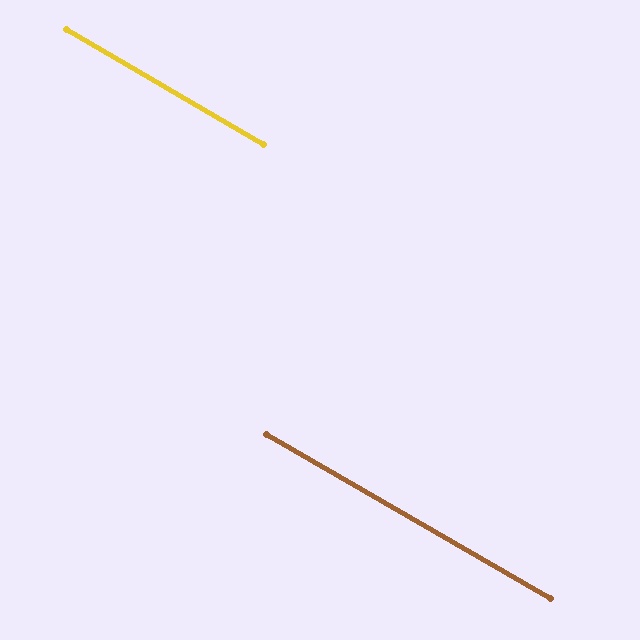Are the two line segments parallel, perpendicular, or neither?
Parallel — their directions differ by only 0.5°.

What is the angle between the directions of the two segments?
Approximately 0 degrees.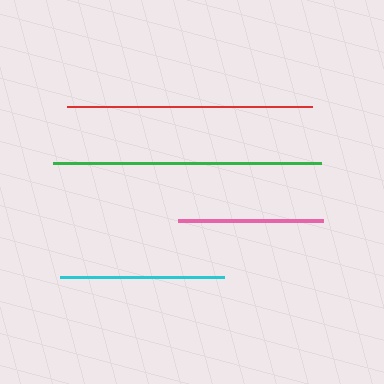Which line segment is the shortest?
The pink line is the shortest at approximately 144 pixels.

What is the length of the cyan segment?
The cyan segment is approximately 163 pixels long.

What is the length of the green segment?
The green segment is approximately 268 pixels long.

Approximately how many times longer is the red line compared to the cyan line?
The red line is approximately 1.5 times the length of the cyan line.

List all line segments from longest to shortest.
From longest to shortest: green, red, cyan, pink.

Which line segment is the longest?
The green line is the longest at approximately 268 pixels.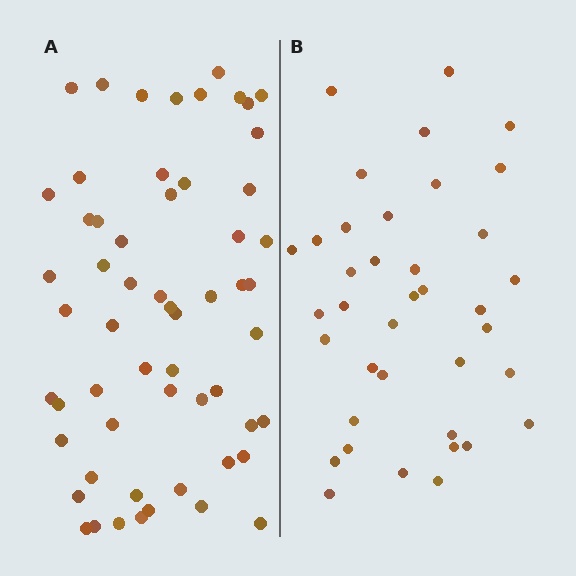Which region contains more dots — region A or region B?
Region A (the left region) has more dots.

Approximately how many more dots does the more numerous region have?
Region A has approximately 20 more dots than region B.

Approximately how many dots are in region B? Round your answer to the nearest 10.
About 40 dots. (The exact count is 38, which rounds to 40.)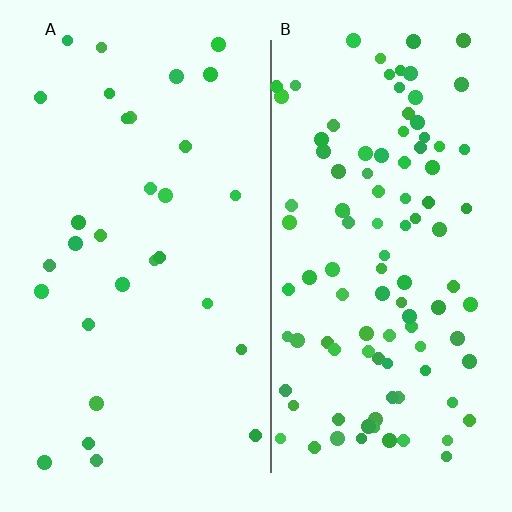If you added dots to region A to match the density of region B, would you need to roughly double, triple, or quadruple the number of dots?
Approximately triple.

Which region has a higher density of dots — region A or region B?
B (the right).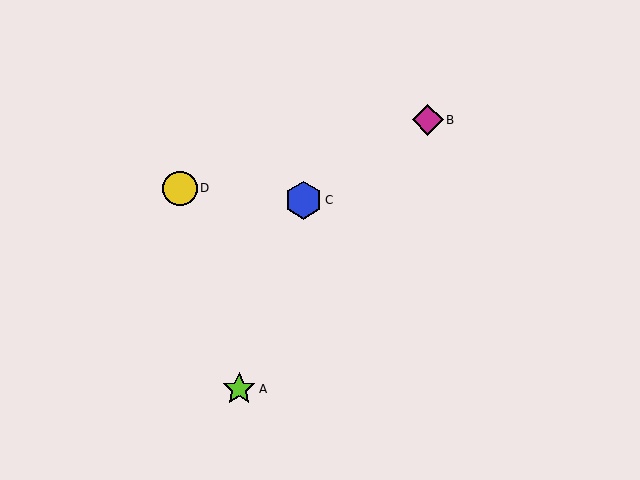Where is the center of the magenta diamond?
The center of the magenta diamond is at (428, 120).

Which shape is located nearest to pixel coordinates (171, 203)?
The yellow circle (labeled D) at (180, 188) is nearest to that location.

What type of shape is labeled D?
Shape D is a yellow circle.